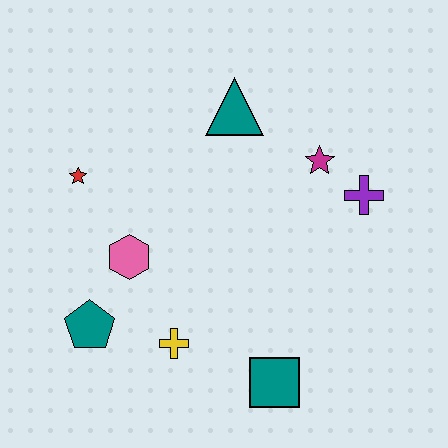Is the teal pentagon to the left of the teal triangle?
Yes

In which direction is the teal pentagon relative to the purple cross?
The teal pentagon is to the left of the purple cross.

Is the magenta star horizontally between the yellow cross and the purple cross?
Yes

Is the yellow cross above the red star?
No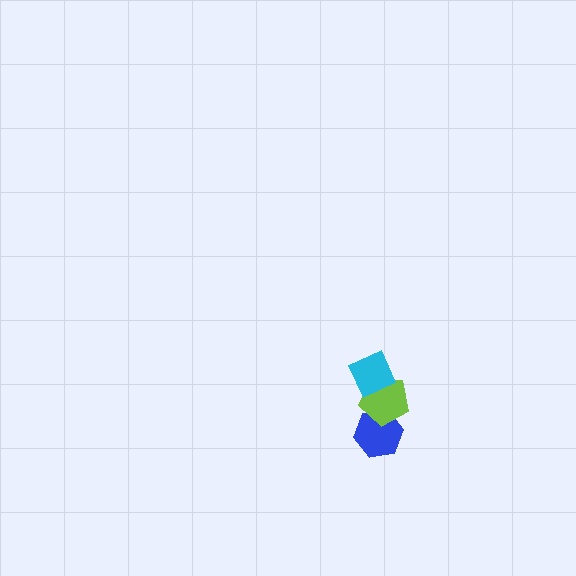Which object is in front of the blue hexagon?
The lime pentagon is in front of the blue hexagon.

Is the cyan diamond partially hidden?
No, no other shape covers it.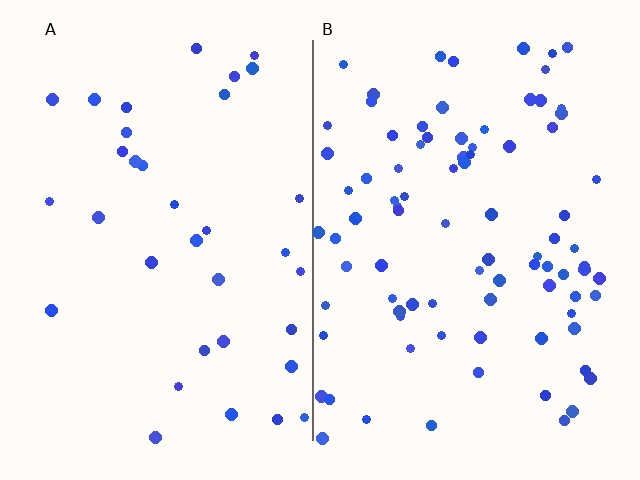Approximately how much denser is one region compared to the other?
Approximately 2.5× — region B over region A.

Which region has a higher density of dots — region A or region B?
B (the right).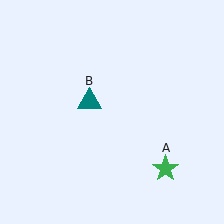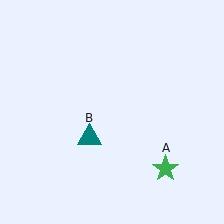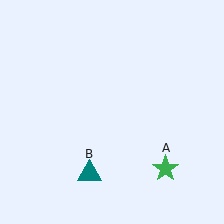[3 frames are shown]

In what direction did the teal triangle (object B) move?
The teal triangle (object B) moved down.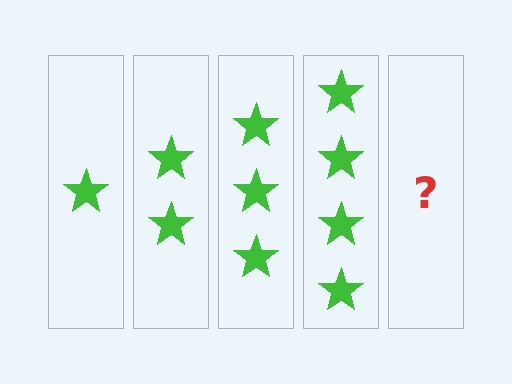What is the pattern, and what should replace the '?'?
The pattern is that each step adds one more star. The '?' should be 5 stars.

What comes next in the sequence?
The next element should be 5 stars.